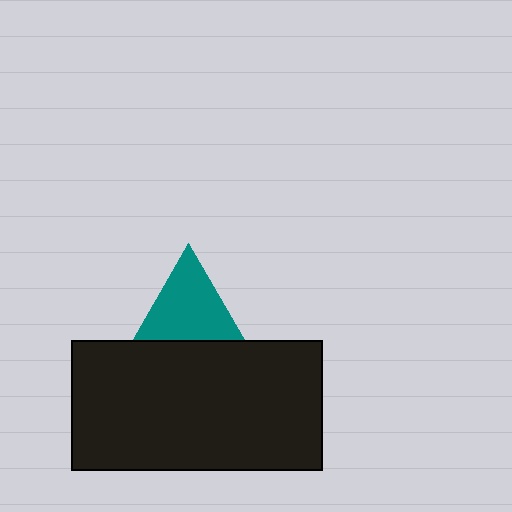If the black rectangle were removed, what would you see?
You would see the complete teal triangle.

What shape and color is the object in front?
The object in front is a black rectangle.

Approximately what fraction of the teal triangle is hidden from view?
Roughly 34% of the teal triangle is hidden behind the black rectangle.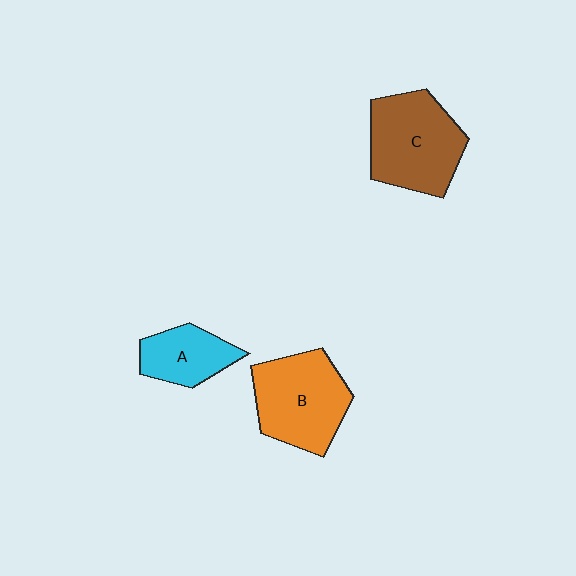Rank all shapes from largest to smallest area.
From largest to smallest: C (brown), B (orange), A (cyan).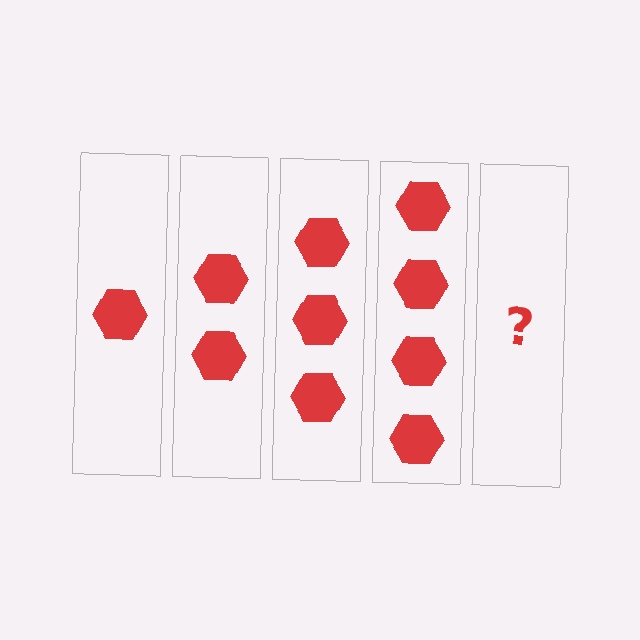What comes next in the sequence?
The next element should be 5 hexagons.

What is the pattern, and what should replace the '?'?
The pattern is that each step adds one more hexagon. The '?' should be 5 hexagons.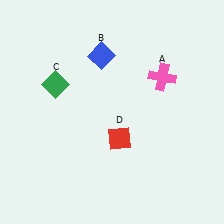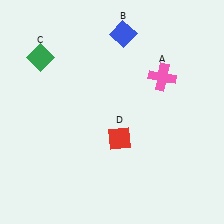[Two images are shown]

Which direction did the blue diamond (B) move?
The blue diamond (B) moved up.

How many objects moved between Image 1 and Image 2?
2 objects moved between the two images.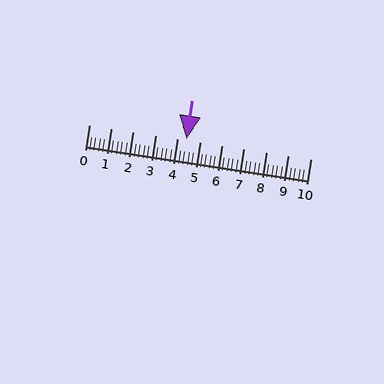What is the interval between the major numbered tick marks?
The major tick marks are spaced 1 units apart.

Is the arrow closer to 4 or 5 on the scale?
The arrow is closer to 4.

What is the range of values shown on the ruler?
The ruler shows values from 0 to 10.